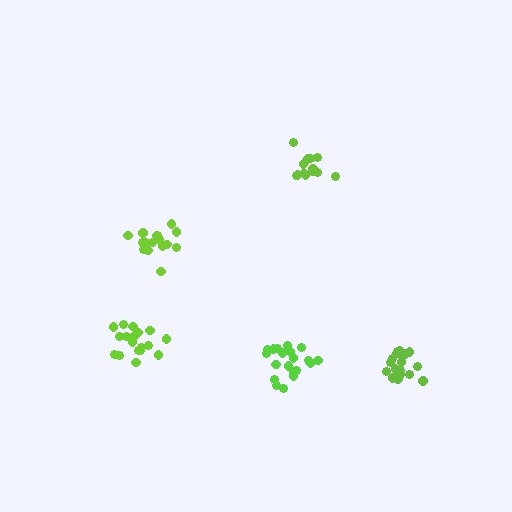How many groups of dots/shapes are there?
There are 5 groups.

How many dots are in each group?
Group 1: 21 dots, Group 2: 15 dots, Group 3: 16 dots, Group 4: 19 dots, Group 5: 19 dots (90 total).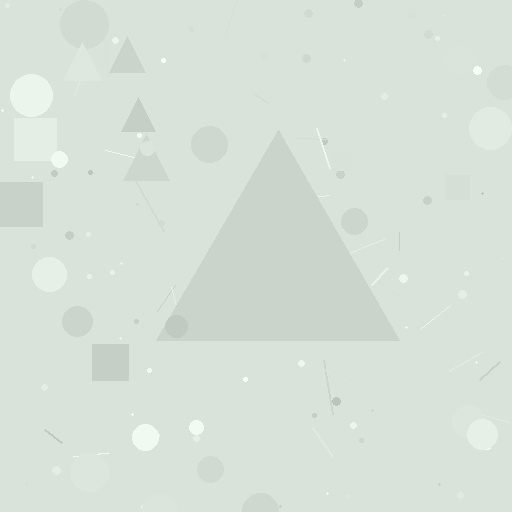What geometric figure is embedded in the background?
A triangle is embedded in the background.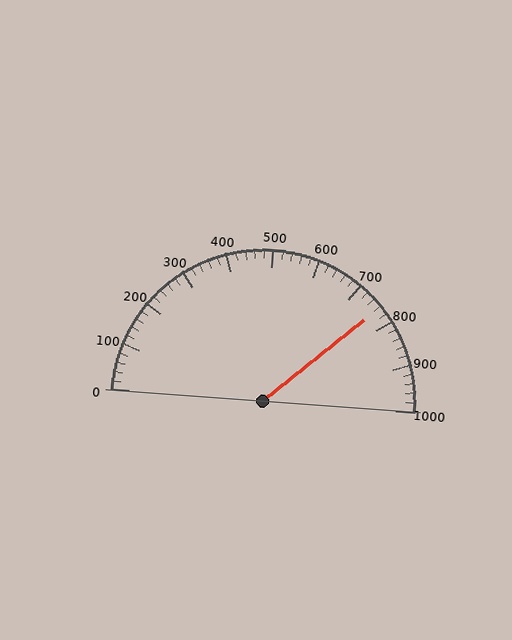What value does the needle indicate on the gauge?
The needle indicates approximately 760.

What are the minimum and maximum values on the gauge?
The gauge ranges from 0 to 1000.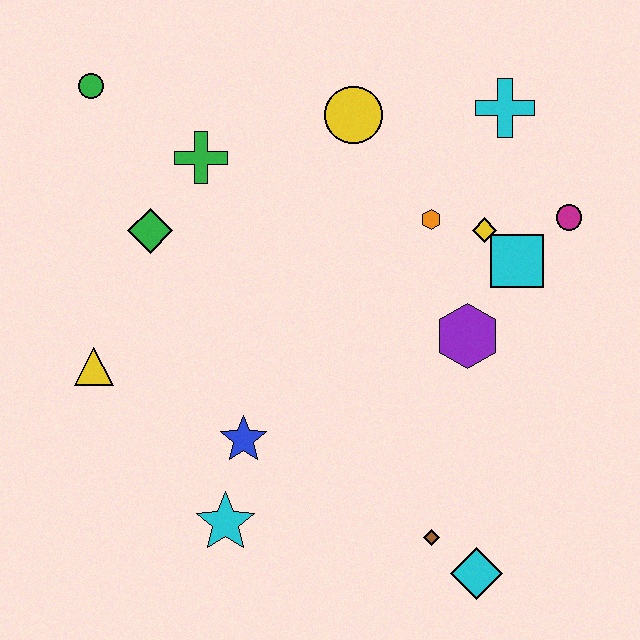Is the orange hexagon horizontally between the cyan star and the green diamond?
No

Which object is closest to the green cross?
The green diamond is closest to the green cross.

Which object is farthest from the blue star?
The cyan cross is farthest from the blue star.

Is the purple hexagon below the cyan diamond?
No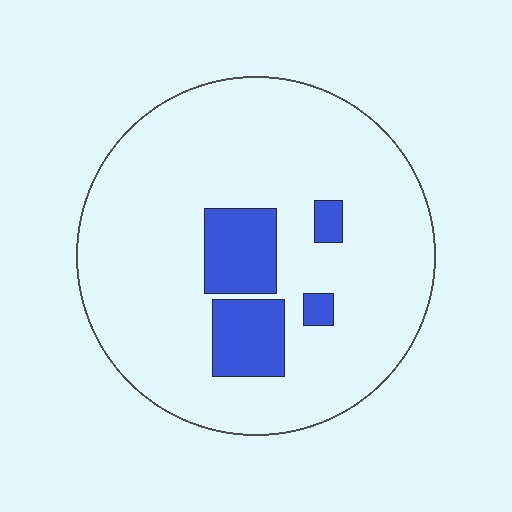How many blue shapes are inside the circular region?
4.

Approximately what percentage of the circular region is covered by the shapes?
Approximately 15%.